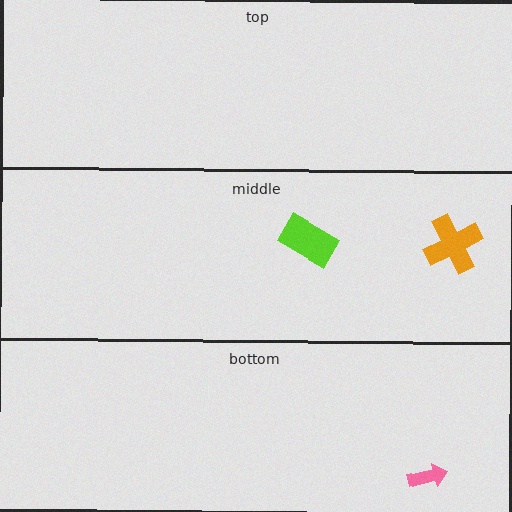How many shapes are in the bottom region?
1.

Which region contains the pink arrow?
The bottom region.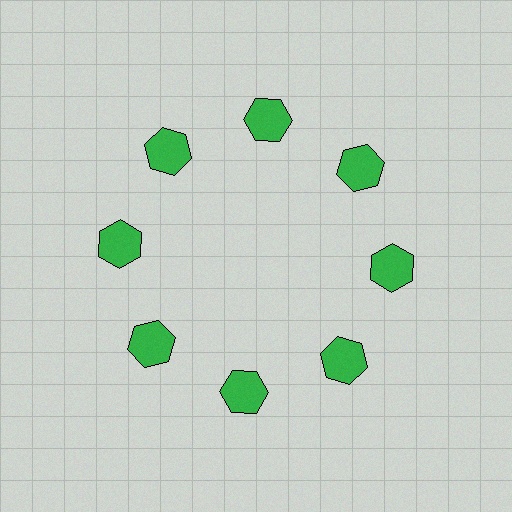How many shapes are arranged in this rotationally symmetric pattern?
There are 8 shapes, arranged in 8 groups of 1.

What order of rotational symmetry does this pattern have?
This pattern has 8-fold rotational symmetry.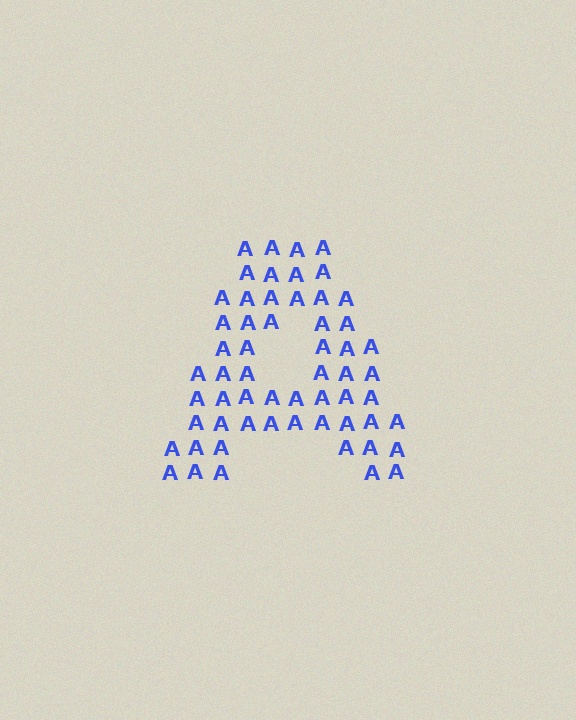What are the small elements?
The small elements are letter A's.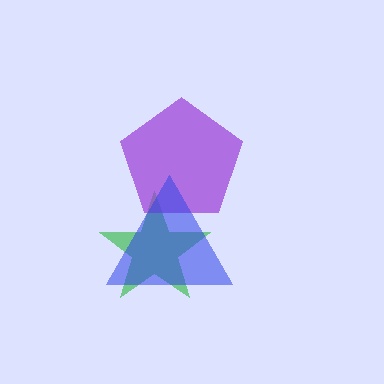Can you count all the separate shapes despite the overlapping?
Yes, there are 3 separate shapes.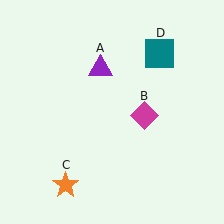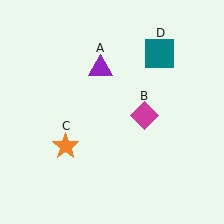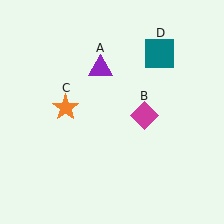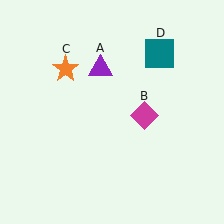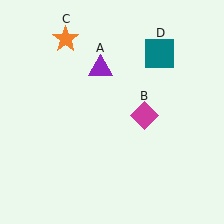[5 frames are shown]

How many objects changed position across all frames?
1 object changed position: orange star (object C).